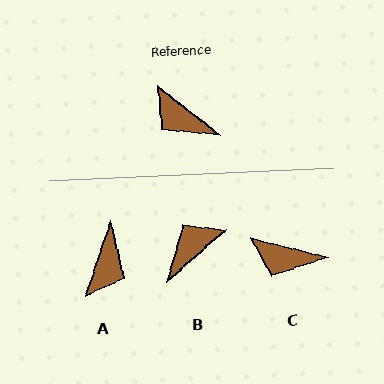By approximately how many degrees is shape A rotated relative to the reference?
Approximately 109 degrees counter-clockwise.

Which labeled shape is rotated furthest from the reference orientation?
A, about 109 degrees away.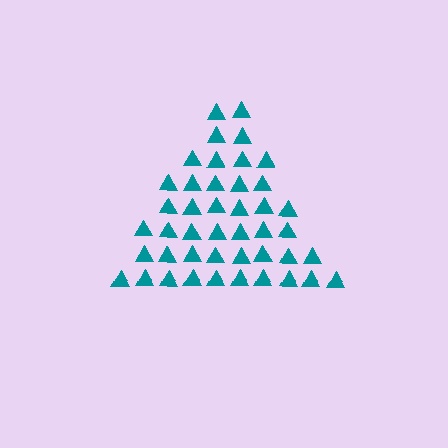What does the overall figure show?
The overall figure shows a triangle.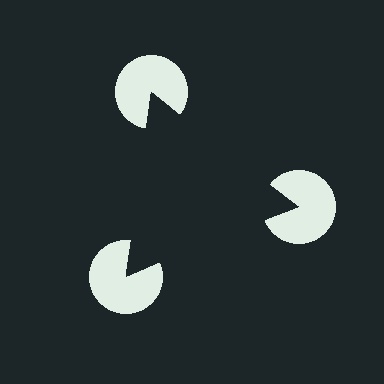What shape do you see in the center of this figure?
An illusory triangle — its edges are inferred from the aligned wedge cuts in the pac-man discs, not physically drawn.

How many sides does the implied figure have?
3 sides.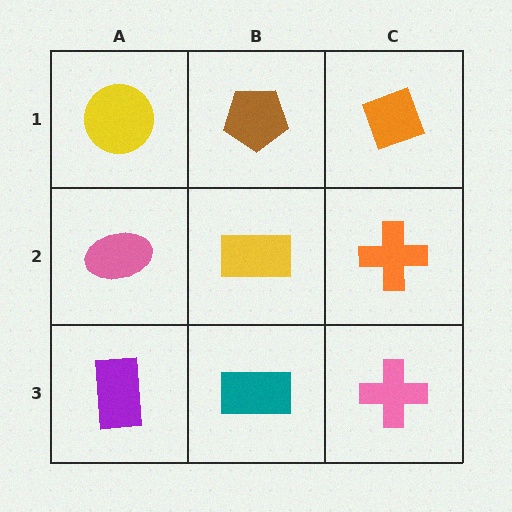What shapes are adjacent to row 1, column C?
An orange cross (row 2, column C), a brown pentagon (row 1, column B).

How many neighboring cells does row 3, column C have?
2.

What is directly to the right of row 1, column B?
An orange diamond.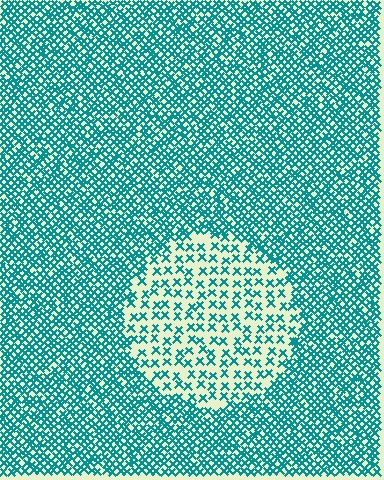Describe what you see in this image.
The image contains small teal elements arranged at two different densities. A circle-shaped region is visible where the elements are less densely packed than the surrounding area.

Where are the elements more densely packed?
The elements are more densely packed outside the circle boundary.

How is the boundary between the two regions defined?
The boundary is defined by a change in element density (approximately 2.5x ratio). All elements are the same color, size, and shape.